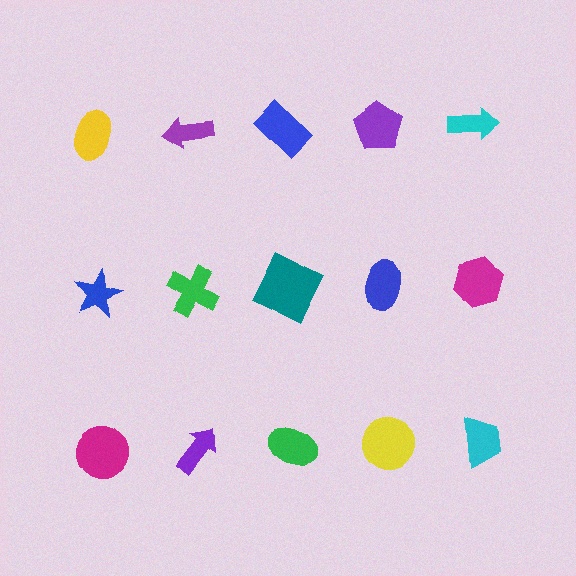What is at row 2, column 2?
A green cross.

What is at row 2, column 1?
A blue star.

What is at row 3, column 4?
A yellow circle.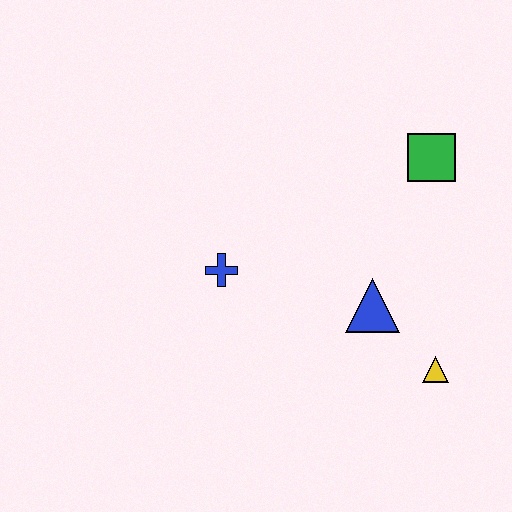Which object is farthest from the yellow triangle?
The blue cross is farthest from the yellow triangle.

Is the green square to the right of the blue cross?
Yes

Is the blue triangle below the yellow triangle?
No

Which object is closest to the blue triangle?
The yellow triangle is closest to the blue triangle.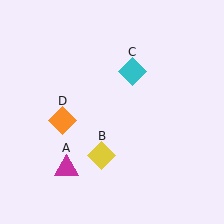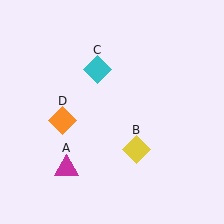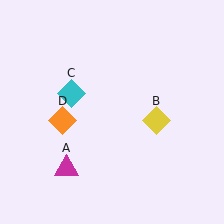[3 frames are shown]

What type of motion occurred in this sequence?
The yellow diamond (object B), cyan diamond (object C) rotated counterclockwise around the center of the scene.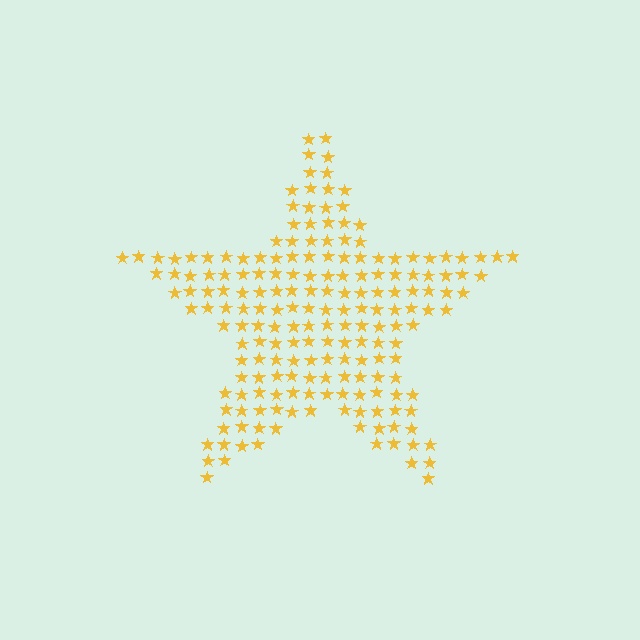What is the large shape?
The large shape is a star.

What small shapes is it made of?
It is made of small stars.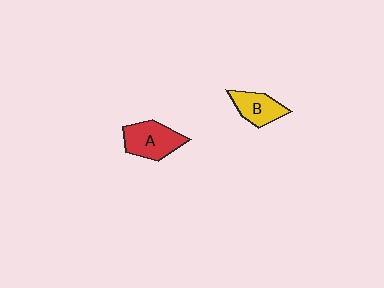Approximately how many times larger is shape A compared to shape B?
Approximately 1.3 times.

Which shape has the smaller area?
Shape B (yellow).